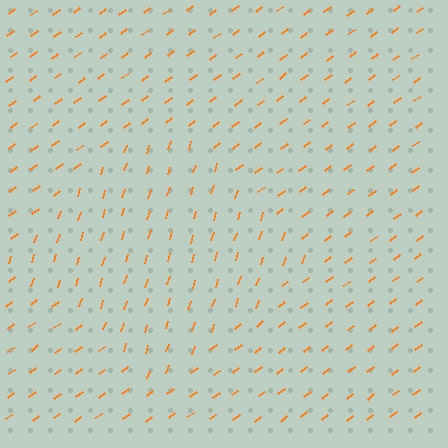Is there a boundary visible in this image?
Yes, there is a texture boundary formed by a change in line orientation.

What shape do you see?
I see a diamond.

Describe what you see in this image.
The image is filled with small orange line segments. A diamond region in the image has lines oriented differently from the surrounding lines, creating a visible texture boundary.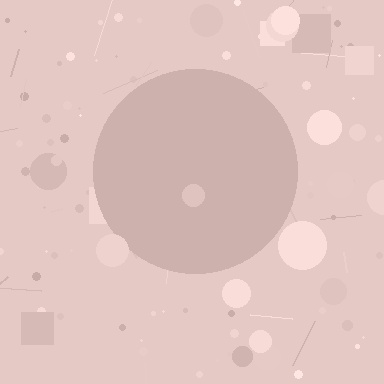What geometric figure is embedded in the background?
A circle is embedded in the background.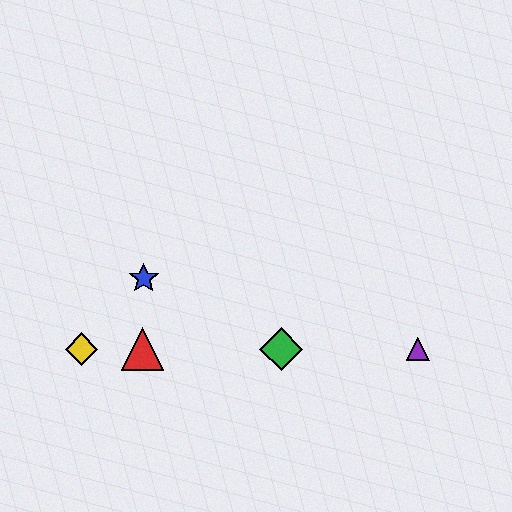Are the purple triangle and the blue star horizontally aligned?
No, the purple triangle is at y≈349 and the blue star is at y≈278.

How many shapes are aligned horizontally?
4 shapes (the red triangle, the green diamond, the yellow diamond, the purple triangle) are aligned horizontally.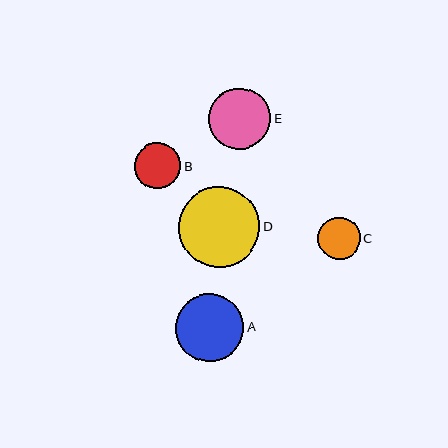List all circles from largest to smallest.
From largest to smallest: D, A, E, B, C.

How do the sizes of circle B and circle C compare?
Circle B and circle C are approximately the same size.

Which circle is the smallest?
Circle C is the smallest with a size of approximately 43 pixels.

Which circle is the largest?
Circle D is the largest with a size of approximately 81 pixels.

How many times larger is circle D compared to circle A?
Circle D is approximately 1.2 times the size of circle A.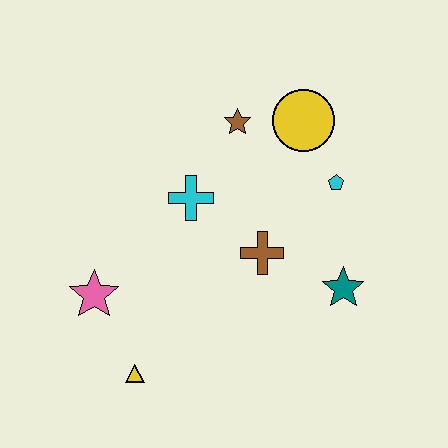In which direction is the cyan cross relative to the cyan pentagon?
The cyan cross is to the left of the cyan pentagon.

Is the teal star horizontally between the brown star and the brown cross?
No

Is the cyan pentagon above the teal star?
Yes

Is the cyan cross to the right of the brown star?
No